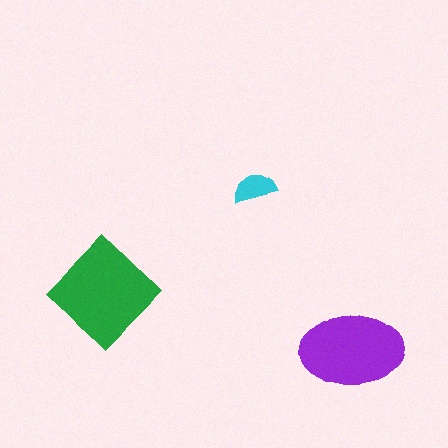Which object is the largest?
The green diamond.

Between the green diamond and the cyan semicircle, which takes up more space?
The green diamond.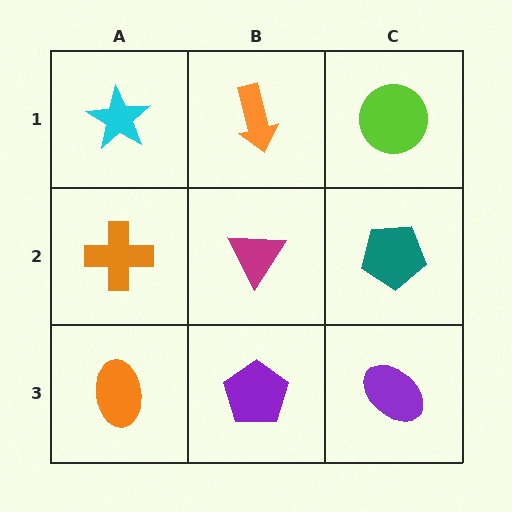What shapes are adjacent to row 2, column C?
A lime circle (row 1, column C), a purple ellipse (row 3, column C), a magenta triangle (row 2, column B).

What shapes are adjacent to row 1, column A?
An orange cross (row 2, column A), an orange arrow (row 1, column B).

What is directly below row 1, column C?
A teal pentagon.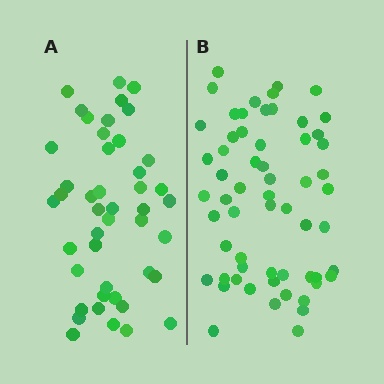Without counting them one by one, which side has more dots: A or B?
Region B (the right region) has more dots.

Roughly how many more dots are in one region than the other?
Region B has approximately 15 more dots than region A.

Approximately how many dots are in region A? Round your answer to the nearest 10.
About 40 dots. (The exact count is 45, which rounds to 40.)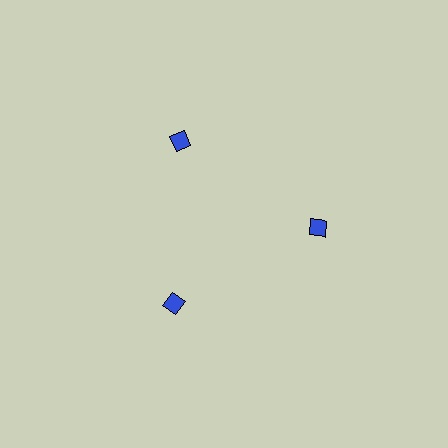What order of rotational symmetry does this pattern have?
This pattern has 3-fold rotational symmetry.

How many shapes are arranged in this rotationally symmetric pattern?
There are 3 shapes, arranged in 3 groups of 1.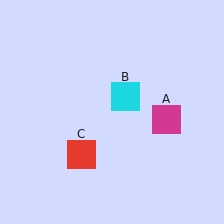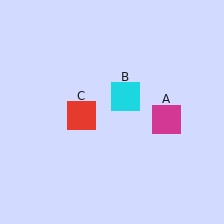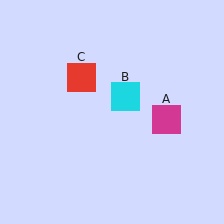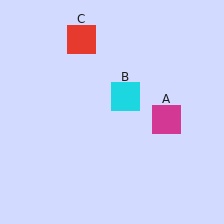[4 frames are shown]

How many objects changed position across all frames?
1 object changed position: red square (object C).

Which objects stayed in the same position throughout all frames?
Magenta square (object A) and cyan square (object B) remained stationary.